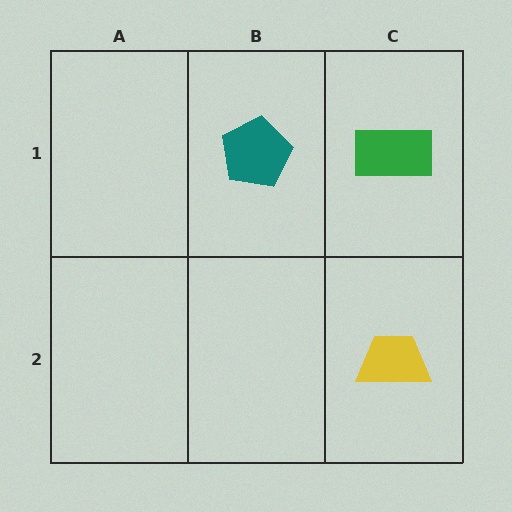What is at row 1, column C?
A green rectangle.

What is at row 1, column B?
A teal pentagon.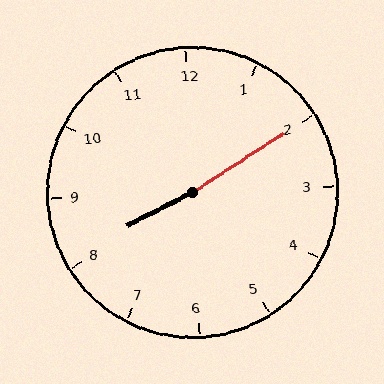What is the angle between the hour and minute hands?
Approximately 175 degrees.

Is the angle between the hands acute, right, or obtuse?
It is obtuse.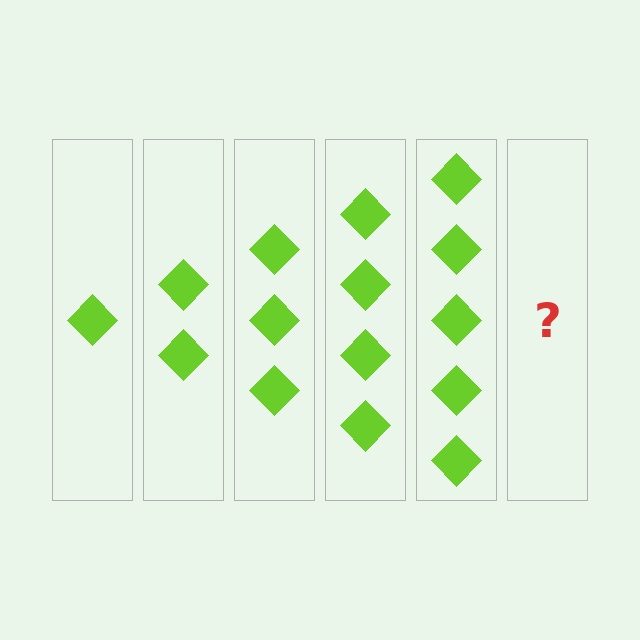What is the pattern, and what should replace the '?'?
The pattern is that each step adds one more diamond. The '?' should be 6 diamonds.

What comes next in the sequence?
The next element should be 6 diamonds.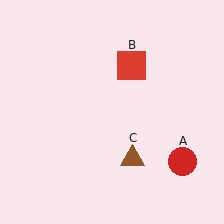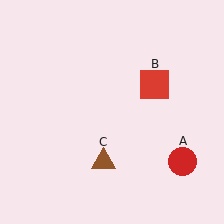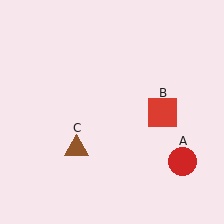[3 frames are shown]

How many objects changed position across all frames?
2 objects changed position: red square (object B), brown triangle (object C).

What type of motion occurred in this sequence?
The red square (object B), brown triangle (object C) rotated clockwise around the center of the scene.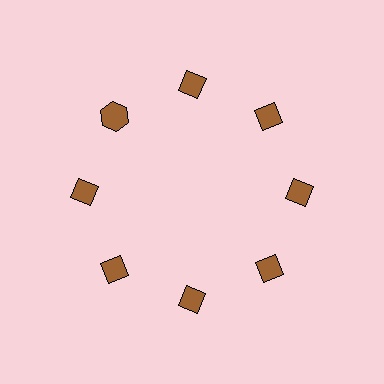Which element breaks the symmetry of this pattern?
The brown hexagon at roughly the 10 o'clock position breaks the symmetry. All other shapes are brown diamonds.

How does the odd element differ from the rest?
It has a different shape: hexagon instead of diamond.